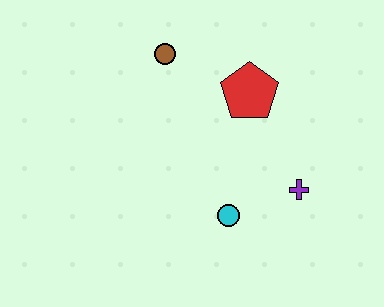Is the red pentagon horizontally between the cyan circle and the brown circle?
No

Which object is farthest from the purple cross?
The brown circle is farthest from the purple cross.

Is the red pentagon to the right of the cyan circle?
Yes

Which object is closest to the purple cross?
The cyan circle is closest to the purple cross.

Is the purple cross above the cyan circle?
Yes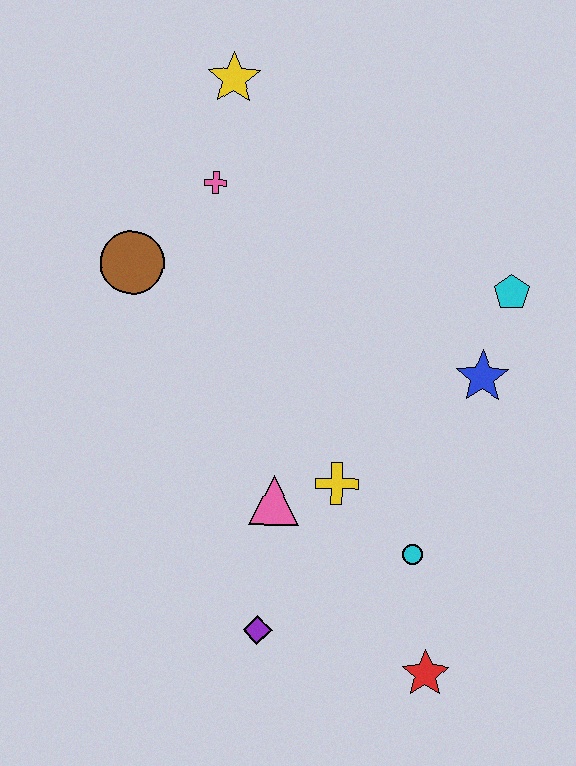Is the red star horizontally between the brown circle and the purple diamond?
No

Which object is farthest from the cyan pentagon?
The purple diamond is farthest from the cyan pentagon.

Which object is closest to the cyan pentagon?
The blue star is closest to the cyan pentagon.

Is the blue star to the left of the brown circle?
No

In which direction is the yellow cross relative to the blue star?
The yellow cross is to the left of the blue star.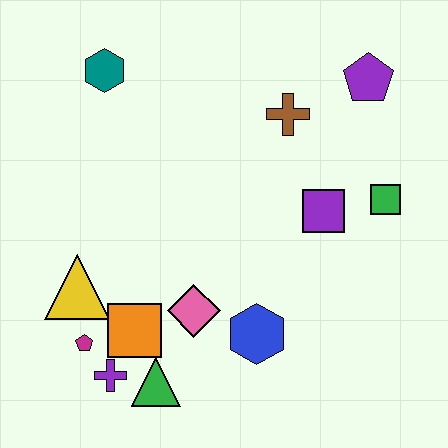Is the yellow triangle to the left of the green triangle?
Yes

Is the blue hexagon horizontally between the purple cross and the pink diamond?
No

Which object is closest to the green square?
The purple square is closest to the green square.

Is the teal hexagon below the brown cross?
No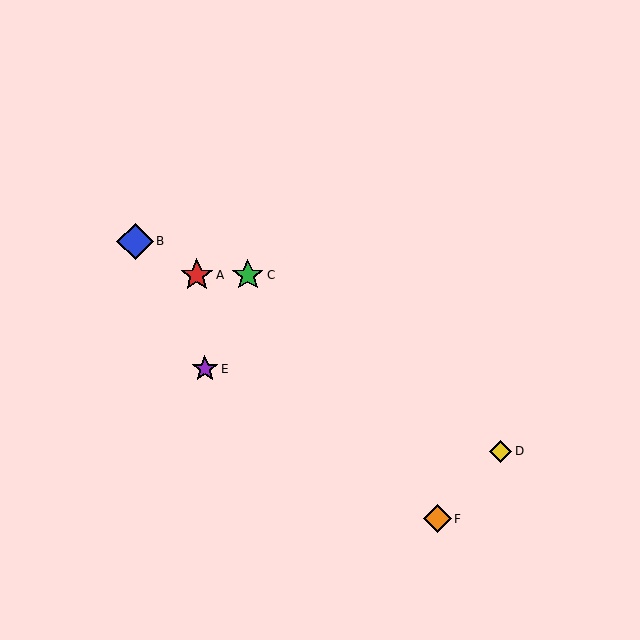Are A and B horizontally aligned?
No, A is at y≈275 and B is at y≈241.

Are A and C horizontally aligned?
Yes, both are at y≈275.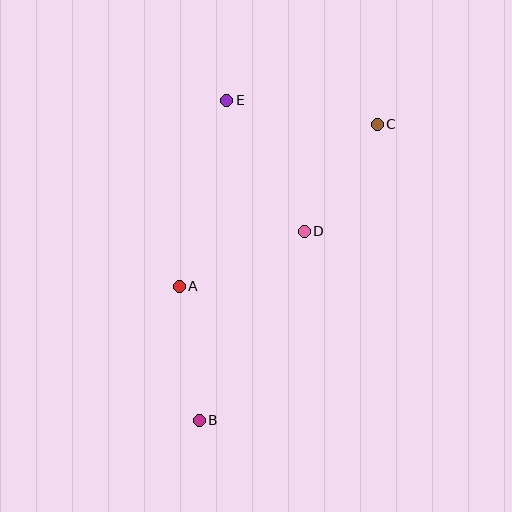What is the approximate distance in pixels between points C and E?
The distance between C and E is approximately 152 pixels.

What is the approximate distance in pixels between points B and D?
The distance between B and D is approximately 216 pixels.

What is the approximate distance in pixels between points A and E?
The distance between A and E is approximately 192 pixels.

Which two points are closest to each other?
Points C and D are closest to each other.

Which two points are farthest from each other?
Points B and C are farthest from each other.